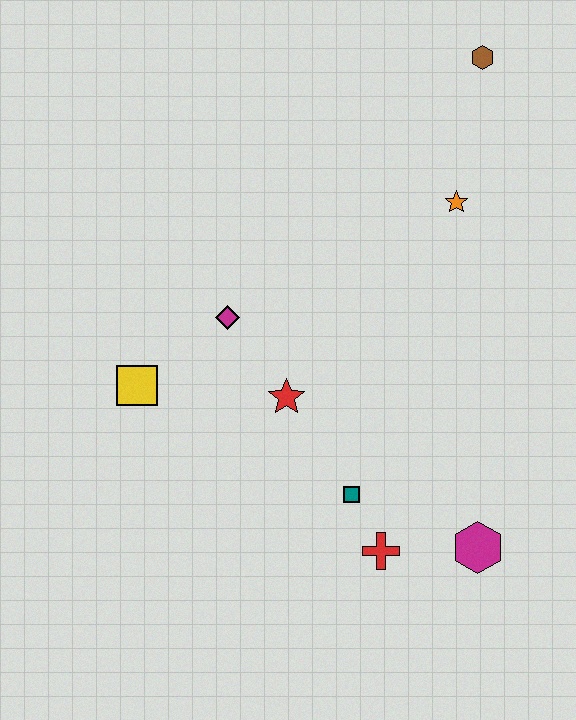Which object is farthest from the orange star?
The yellow square is farthest from the orange star.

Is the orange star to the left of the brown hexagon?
Yes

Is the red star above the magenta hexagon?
Yes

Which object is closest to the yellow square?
The magenta diamond is closest to the yellow square.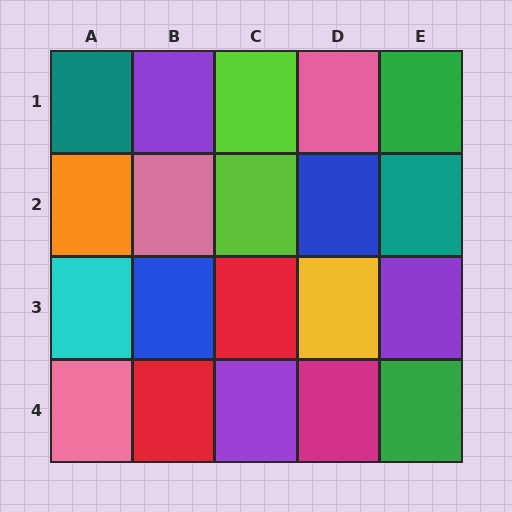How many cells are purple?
3 cells are purple.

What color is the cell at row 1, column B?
Purple.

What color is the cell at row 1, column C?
Lime.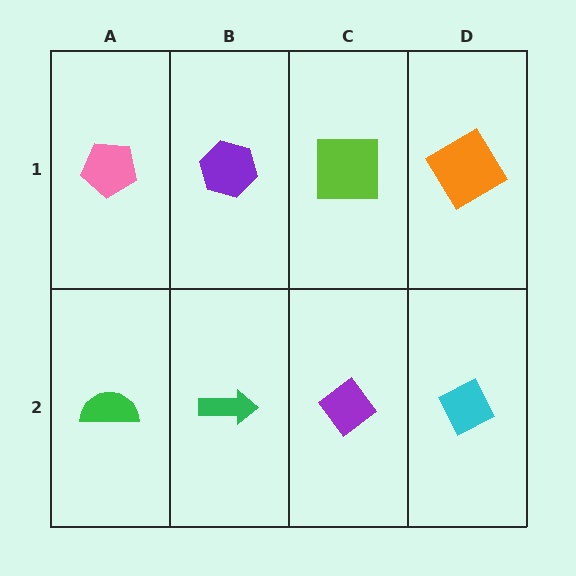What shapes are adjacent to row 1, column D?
A cyan diamond (row 2, column D), a lime square (row 1, column C).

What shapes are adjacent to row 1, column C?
A purple diamond (row 2, column C), a purple hexagon (row 1, column B), an orange diamond (row 1, column D).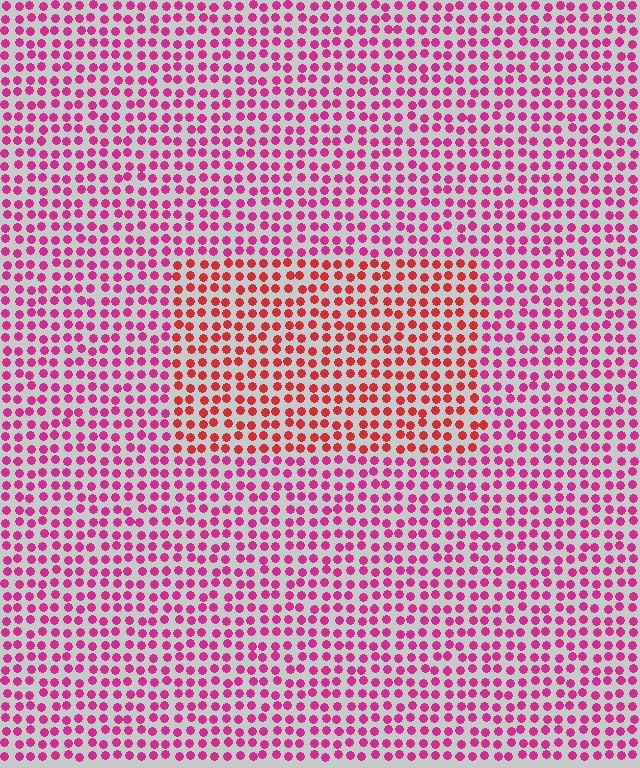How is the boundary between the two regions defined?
The boundary is defined purely by a slight shift in hue (about 33 degrees). Spacing, size, and orientation are identical on both sides.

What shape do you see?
I see a rectangle.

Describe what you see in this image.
The image is filled with small magenta elements in a uniform arrangement. A rectangle-shaped region is visible where the elements are tinted to a slightly different hue, forming a subtle color boundary.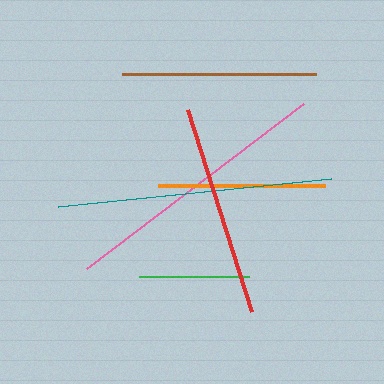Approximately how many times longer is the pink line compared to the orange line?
The pink line is approximately 1.6 times the length of the orange line.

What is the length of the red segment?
The red segment is approximately 212 pixels long.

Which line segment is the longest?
The teal line is the longest at approximately 274 pixels.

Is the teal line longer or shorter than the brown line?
The teal line is longer than the brown line.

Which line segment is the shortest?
The green line is the shortest at approximately 110 pixels.